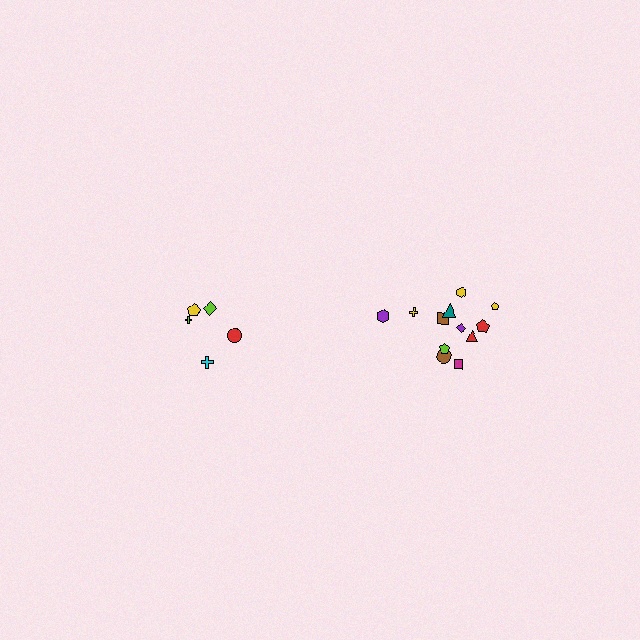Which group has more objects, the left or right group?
The right group.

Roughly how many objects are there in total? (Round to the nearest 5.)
Roughly 15 objects in total.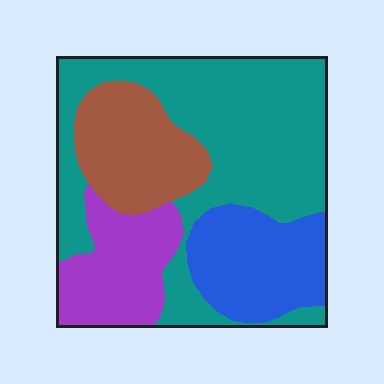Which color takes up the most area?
Teal, at roughly 50%.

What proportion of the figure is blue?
Blue covers about 20% of the figure.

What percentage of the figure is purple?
Purple covers 17% of the figure.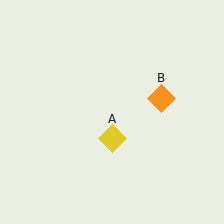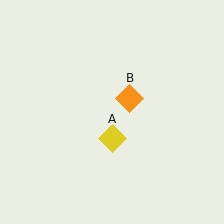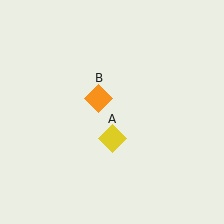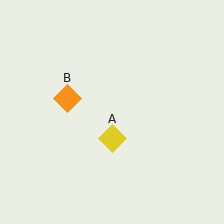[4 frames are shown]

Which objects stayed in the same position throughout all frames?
Yellow diamond (object A) remained stationary.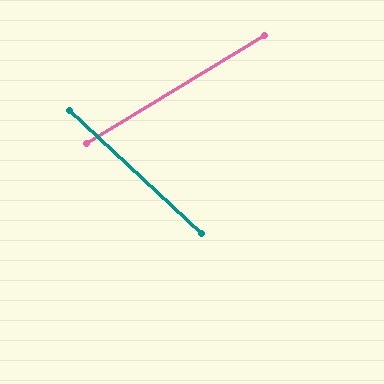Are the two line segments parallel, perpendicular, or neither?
Neither parallel nor perpendicular — they differ by about 74°.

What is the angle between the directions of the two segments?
Approximately 74 degrees.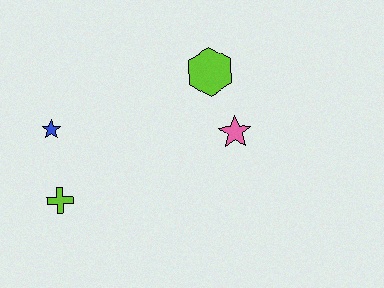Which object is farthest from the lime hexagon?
The lime cross is farthest from the lime hexagon.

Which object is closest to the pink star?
The lime hexagon is closest to the pink star.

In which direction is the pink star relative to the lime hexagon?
The pink star is below the lime hexagon.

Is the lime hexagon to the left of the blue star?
No